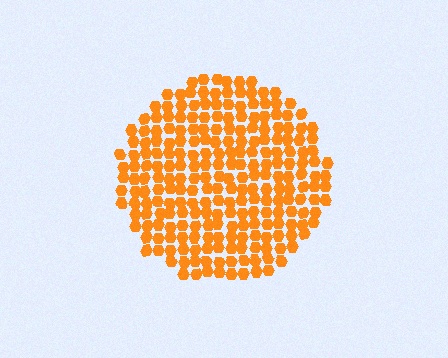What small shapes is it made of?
It is made of small hexagons.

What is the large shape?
The large shape is a circle.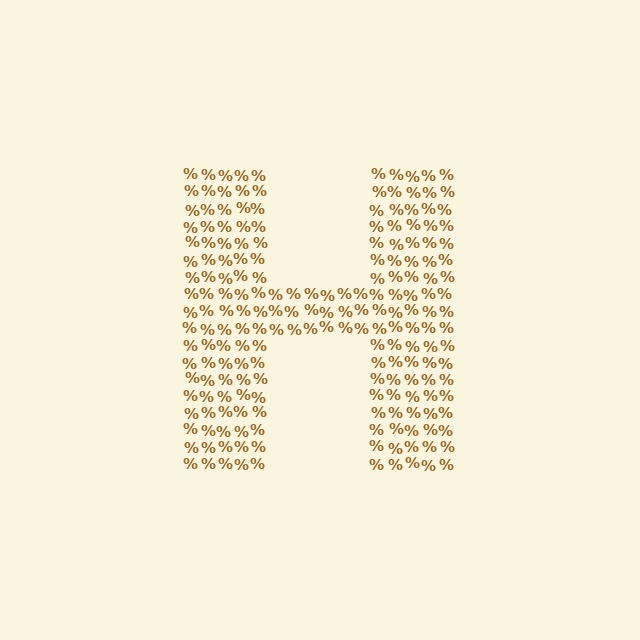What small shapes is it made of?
It is made of small percent signs.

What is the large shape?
The large shape is the letter H.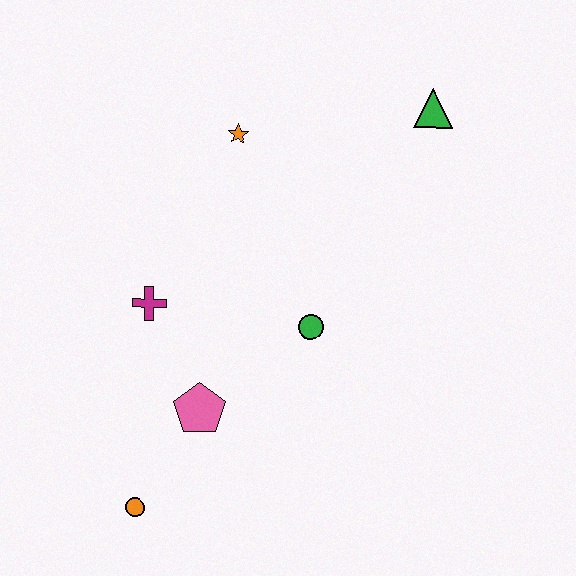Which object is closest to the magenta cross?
The pink pentagon is closest to the magenta cross.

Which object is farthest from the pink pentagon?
The green triangle is farthest from the pink pentagon.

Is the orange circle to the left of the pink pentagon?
Yes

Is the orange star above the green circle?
Yes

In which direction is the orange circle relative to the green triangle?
The orange circle is below the green triangle.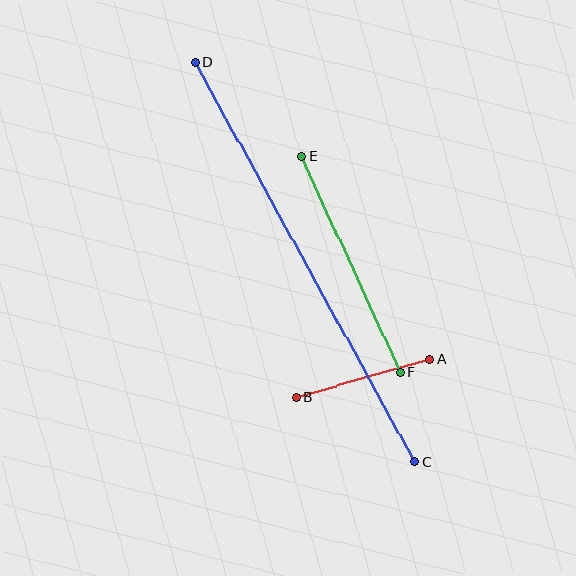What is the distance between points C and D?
The distance is approximately 455 pixels.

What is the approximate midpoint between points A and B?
The midpoint is at approximately (363, 378) pixels.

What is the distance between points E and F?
The distance is approximately 237 pixels.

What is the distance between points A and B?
The distance is approximately 139 pixels.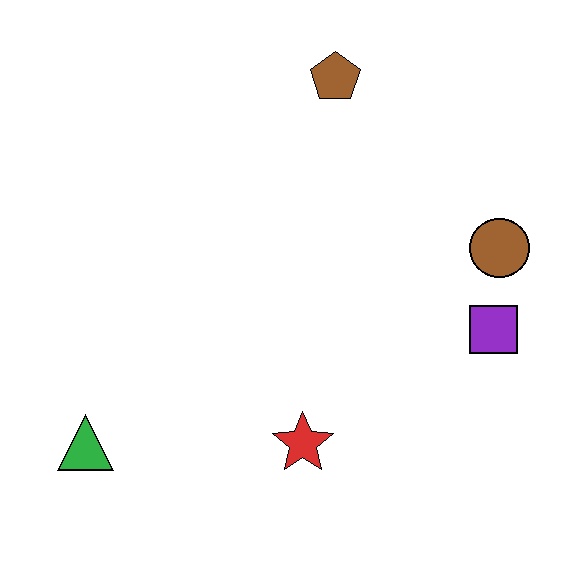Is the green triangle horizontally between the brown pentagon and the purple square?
No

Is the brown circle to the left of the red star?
No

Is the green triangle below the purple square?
Yes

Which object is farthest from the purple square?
The green triangle is farthest from the purple square.